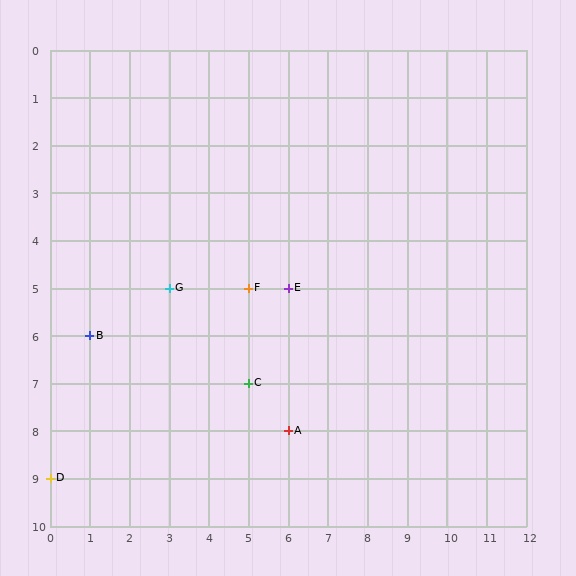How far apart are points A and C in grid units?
Points A and C are 1 column and 1 row apart (about 1.4 grid units diagonally).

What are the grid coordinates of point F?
Point F is at grid coordinates (5, 5).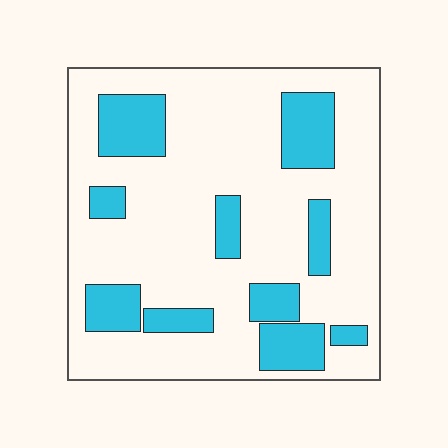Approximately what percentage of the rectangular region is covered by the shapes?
Approximately 25%.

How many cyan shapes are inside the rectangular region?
10.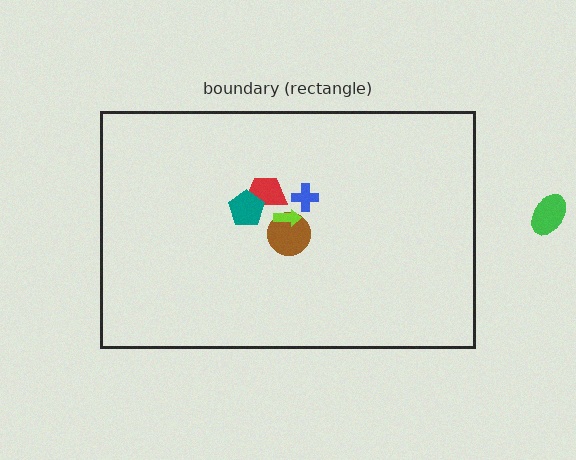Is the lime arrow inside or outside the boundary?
Inside.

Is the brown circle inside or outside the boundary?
Inside.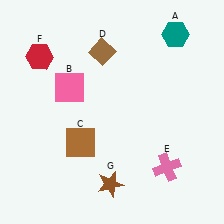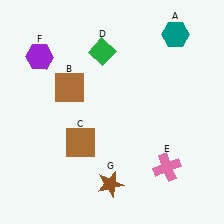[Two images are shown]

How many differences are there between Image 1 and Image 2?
There are 3 differences between the two images.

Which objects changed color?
B changed from pink to brown. D changed from brown to green. F changed from red to purple.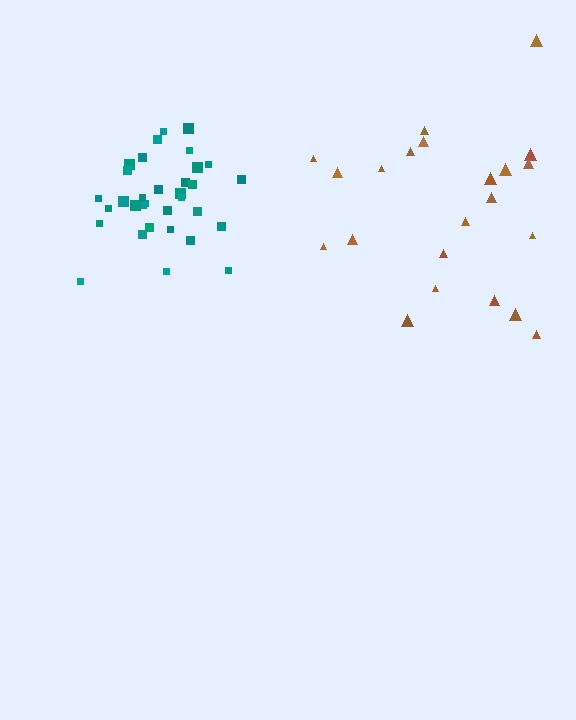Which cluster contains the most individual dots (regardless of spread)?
Teal (33).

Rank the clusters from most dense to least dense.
teal, brown.